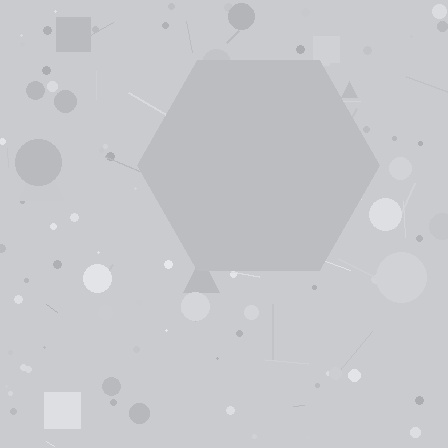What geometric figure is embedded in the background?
A hexagon is embedded in the background.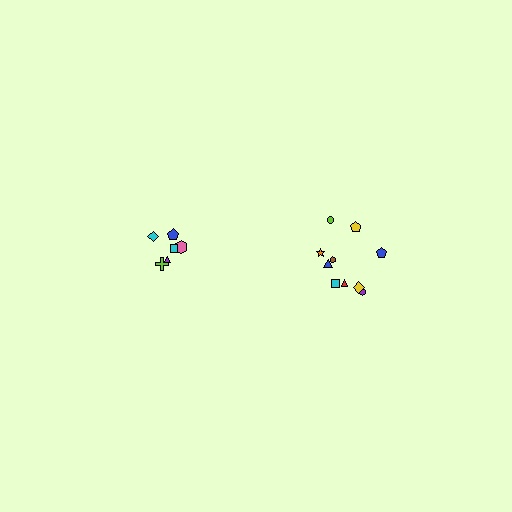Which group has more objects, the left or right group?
The right group.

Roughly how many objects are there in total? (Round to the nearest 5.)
Roughly 15 objects in total.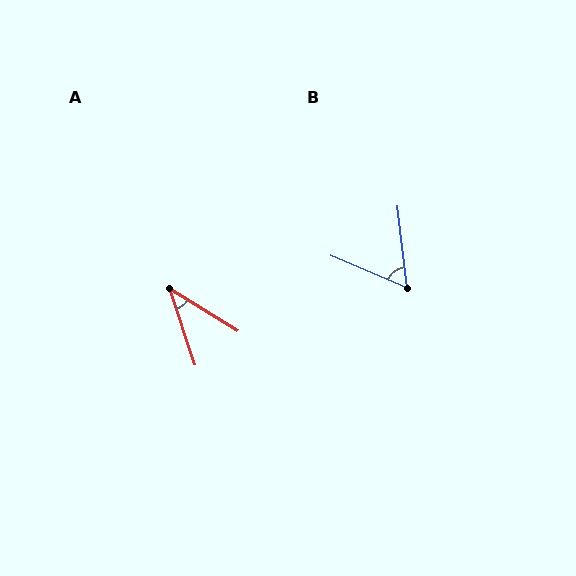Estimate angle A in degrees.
Approximately 40 degrees.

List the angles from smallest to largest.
A (40°), B (60°).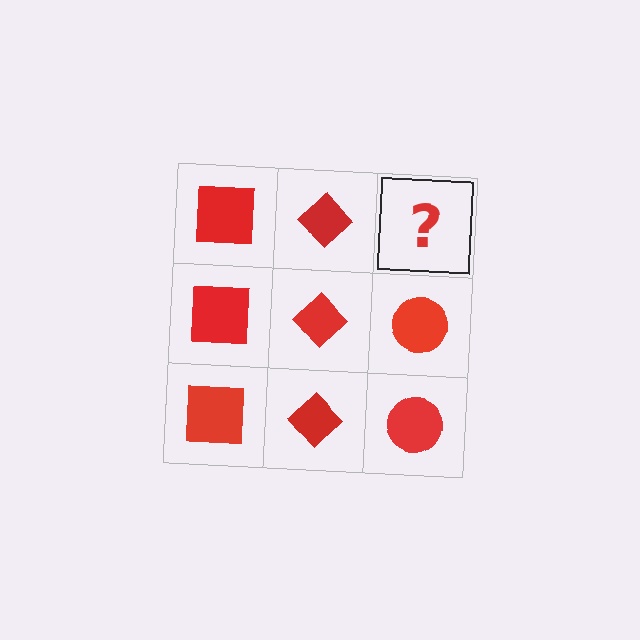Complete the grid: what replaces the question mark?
The question mark should be replaced with a red circle.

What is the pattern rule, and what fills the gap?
The rule is that each column has a consistent shape. The gap should be filled with a red circle.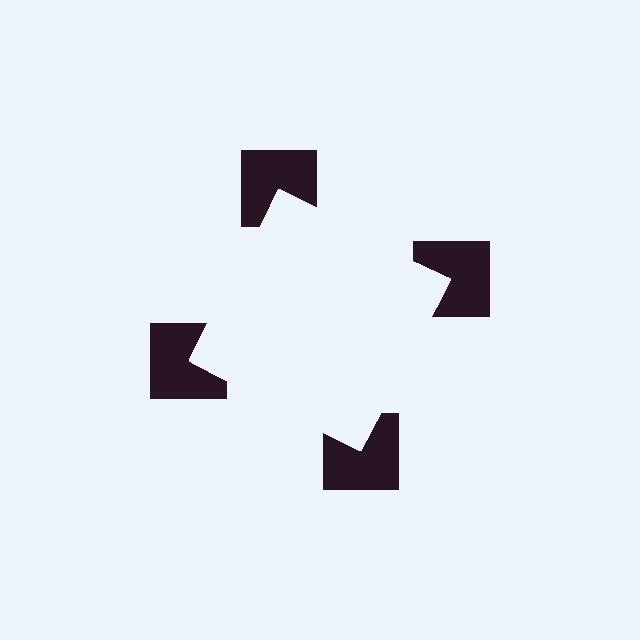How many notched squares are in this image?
There are 4 — one at each vertex of the illusory square.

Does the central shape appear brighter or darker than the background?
It typically appears slightly brighter than the background, even though no actual brightness change is drawn.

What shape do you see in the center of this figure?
An illusory square — its edges are inferred from the aligned wedge cuts in the notched squares, not physically drawn.